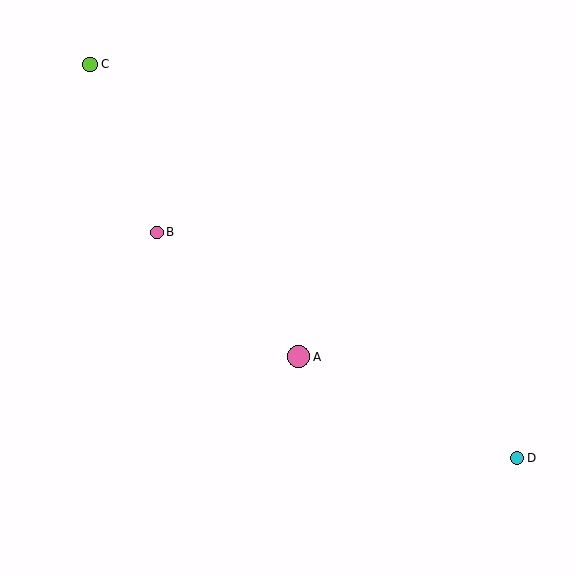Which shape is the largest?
The pink circle (labeled A) is the largest.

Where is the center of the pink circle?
The center of the pink circle is at (157, 232).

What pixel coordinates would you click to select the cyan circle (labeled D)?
Click at (517, 458) to select the cyan circle D.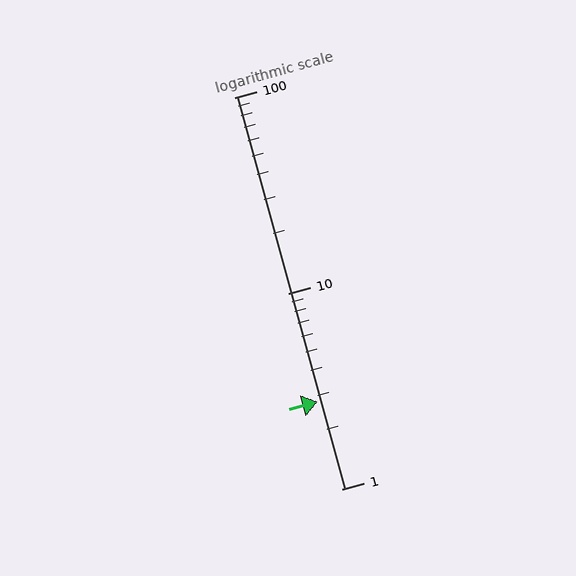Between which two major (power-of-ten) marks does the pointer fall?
The pointer is between 1 and 10.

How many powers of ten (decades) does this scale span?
The scale spans 2 decades, from 1 to 100.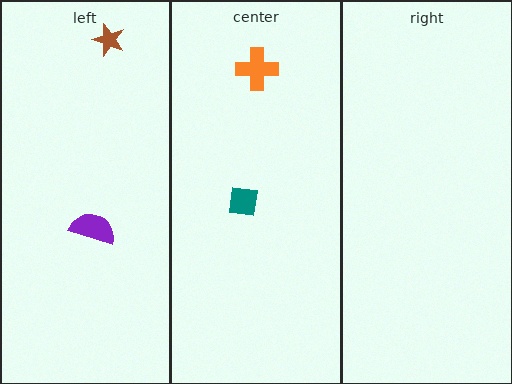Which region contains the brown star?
The left region.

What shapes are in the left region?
The brown star, the purple semicircle.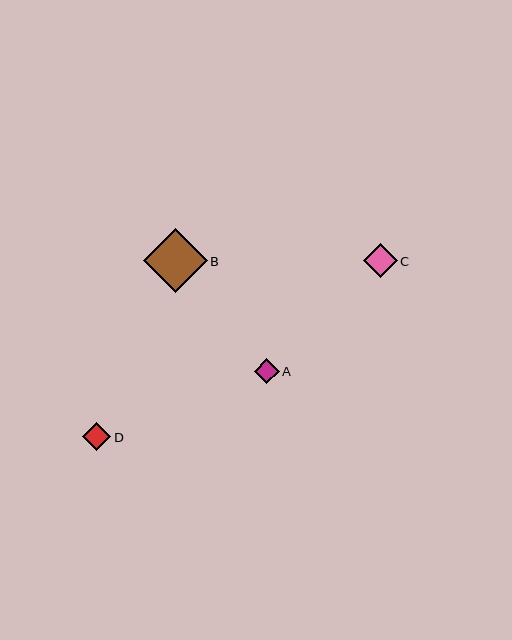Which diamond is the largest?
Diamond B is the largest with a size of approximately 64 pixels.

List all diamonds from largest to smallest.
From largest to smallest: B, C, D, A.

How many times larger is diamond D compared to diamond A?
Diamond D is approximately 1.1 times the size of diamond A.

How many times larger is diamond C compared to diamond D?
Diamond C is approximately 1.2 times the size of diamond D.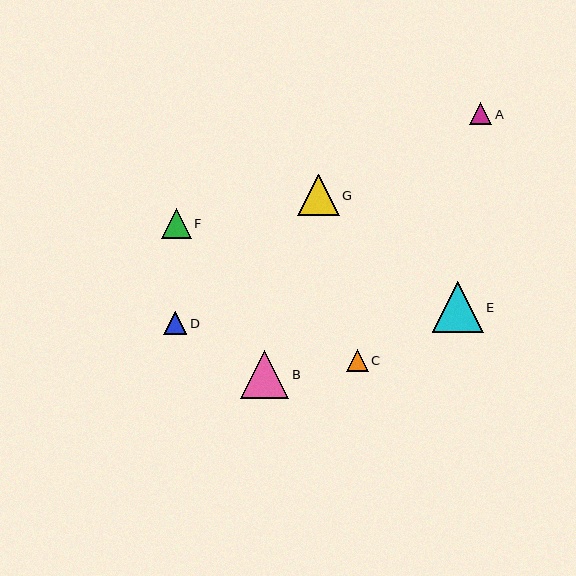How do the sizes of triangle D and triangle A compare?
Triangle D and triangle A are approximately the same size.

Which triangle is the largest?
Triangle E is the largest with a size of approximately 51 pixels.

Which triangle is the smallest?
Triangle C is the smallest with a size of approximately 21 pixels.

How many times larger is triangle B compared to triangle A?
Triangle B is approximately 2.2 times the size of triangle A.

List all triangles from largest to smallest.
From largest to smallest: E, B, G, F, D, A, C.